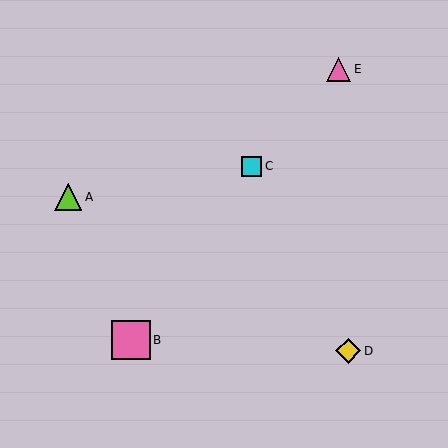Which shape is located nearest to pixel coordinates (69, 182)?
The lime triangle (labeled A) at (68, 197) is nearest to that location.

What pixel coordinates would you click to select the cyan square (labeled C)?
Click at (252, 166) to select the cyan square C.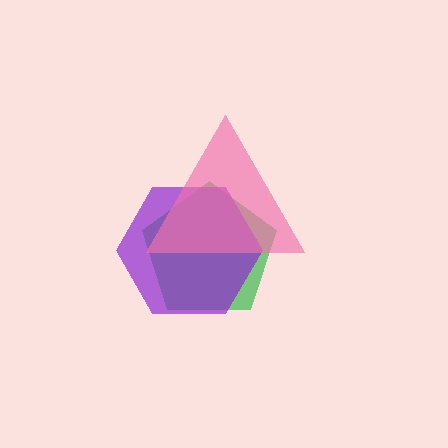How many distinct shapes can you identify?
There are 3 distinct shapes: a green pentagon, a purple hexagon, a pink triangle.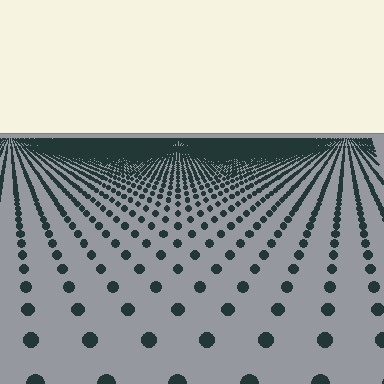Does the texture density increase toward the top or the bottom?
Density increases toward the top.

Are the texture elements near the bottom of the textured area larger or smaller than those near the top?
Larger. Near the bottom, elements are closer to the viewer and appear at a bigger on-screen size.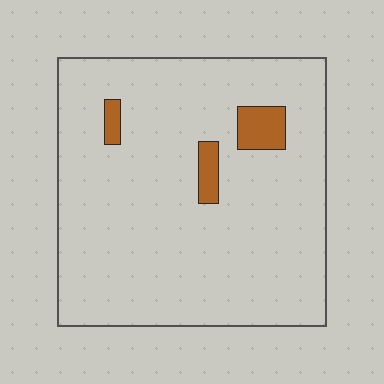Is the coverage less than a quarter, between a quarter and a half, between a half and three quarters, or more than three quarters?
Less than a quarter.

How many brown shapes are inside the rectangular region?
3.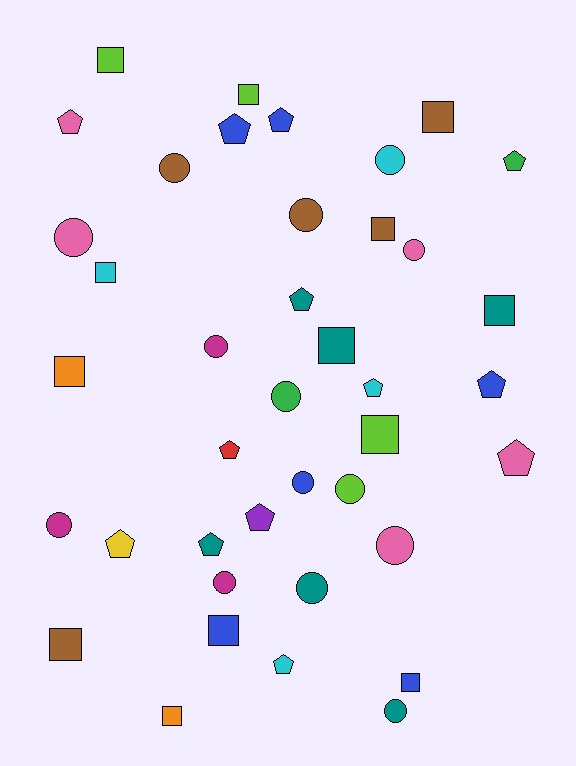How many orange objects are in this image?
There are 2 orange objects.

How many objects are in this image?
There are 40 objects.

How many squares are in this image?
There are 13 squares.